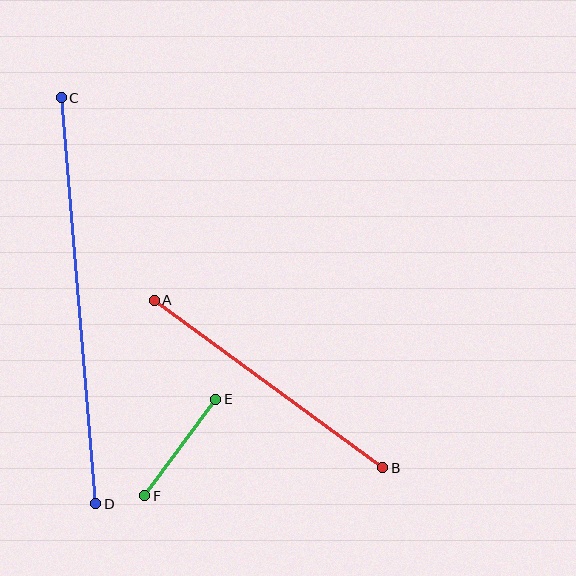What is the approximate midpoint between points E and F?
The midpoint is at approximately (180, 447) pixels.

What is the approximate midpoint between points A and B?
The midpoint is at approximately (269, 384) pixels.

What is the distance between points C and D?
The distance is approximately 408 pixels.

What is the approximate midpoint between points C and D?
The midpoint is at approximately (78, 301) pixels.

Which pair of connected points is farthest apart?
Points C and D are farthest apart.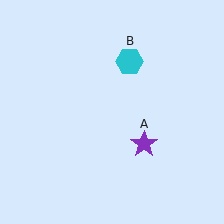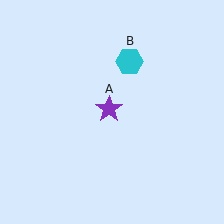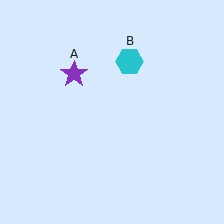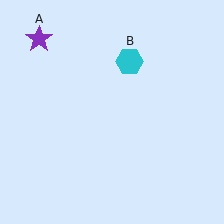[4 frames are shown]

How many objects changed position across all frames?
1 object changed position: purple star (object A).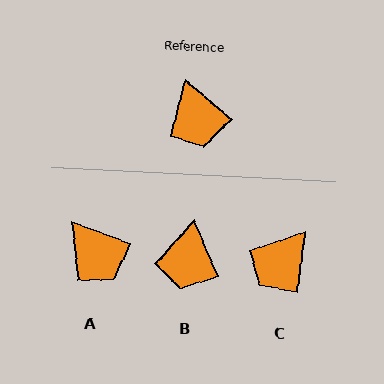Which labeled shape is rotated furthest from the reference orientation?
C, about 56 degrees away.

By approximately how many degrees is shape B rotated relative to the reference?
Approximately 27 degrees clockwise.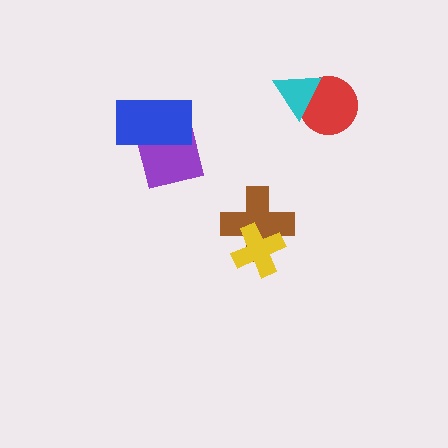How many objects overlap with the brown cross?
1 object overlaps with the brown cross.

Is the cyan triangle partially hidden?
No, no other shape covers it.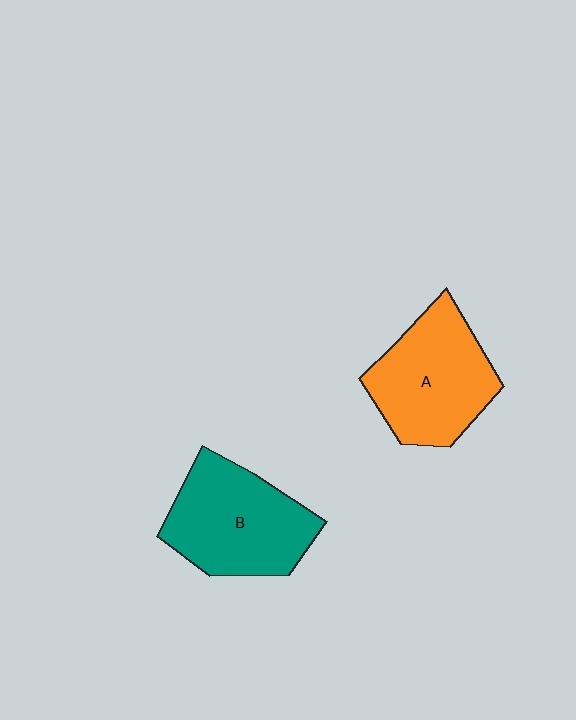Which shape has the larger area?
Shape B (teal).